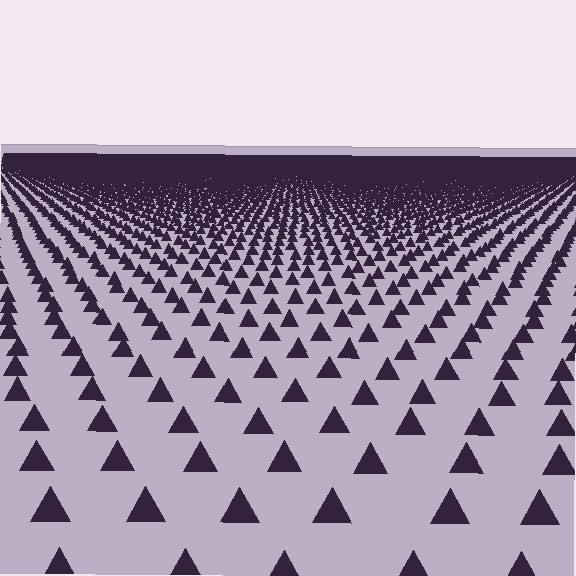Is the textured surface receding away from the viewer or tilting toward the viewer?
The surface is receding away from the viewer. Texture elements get smaller and denser toward the top.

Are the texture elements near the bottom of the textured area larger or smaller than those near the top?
Larger. Near the bottom, elements are closer to the viewer and appear at a bigger on-screen size.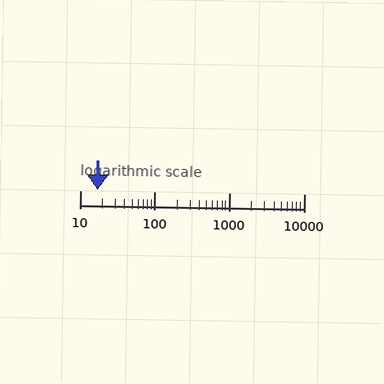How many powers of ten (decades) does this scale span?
The scale spans 3 decades, from 10 to 10000.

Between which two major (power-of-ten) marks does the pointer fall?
The pointer is between 10 and 100.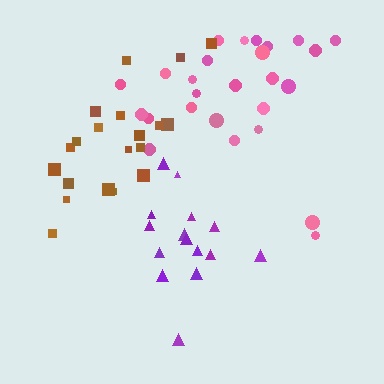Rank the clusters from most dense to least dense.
purple, brown, pink.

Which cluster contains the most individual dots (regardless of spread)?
Pink (27).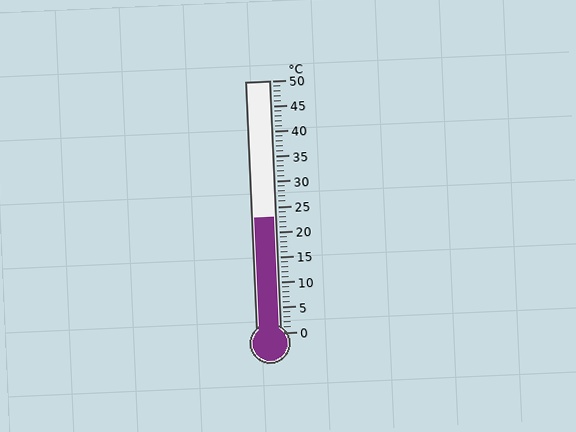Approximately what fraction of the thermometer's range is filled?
The thermometer is filled to approximately 45% of its range.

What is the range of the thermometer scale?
The thermometer scale ranges from 0°C to 50°C.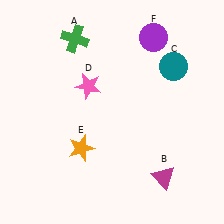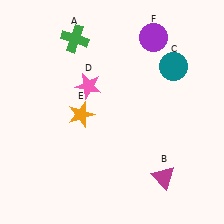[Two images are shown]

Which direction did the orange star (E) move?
The orange star (E) moved up.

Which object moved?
The orange star (E) moved up.